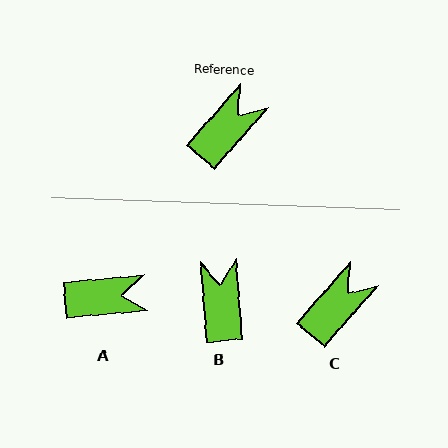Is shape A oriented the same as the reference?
No, it is off by about 43 degrees.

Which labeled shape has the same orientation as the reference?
C.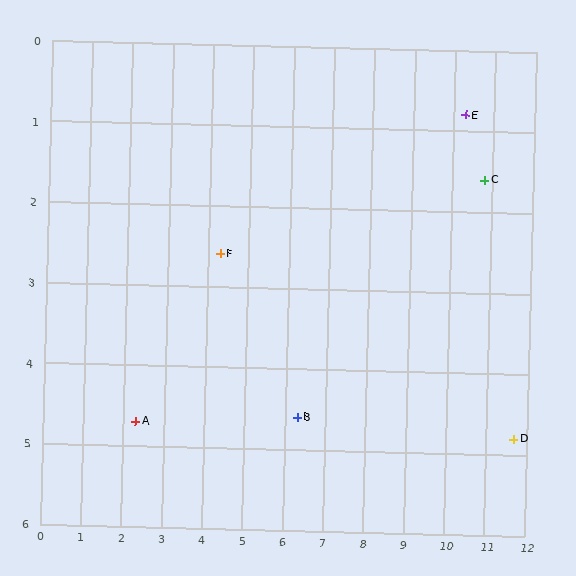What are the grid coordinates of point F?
Point F is at approximately (4.3, 2.6).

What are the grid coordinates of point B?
Point B is at approximately (6.3, 4.6).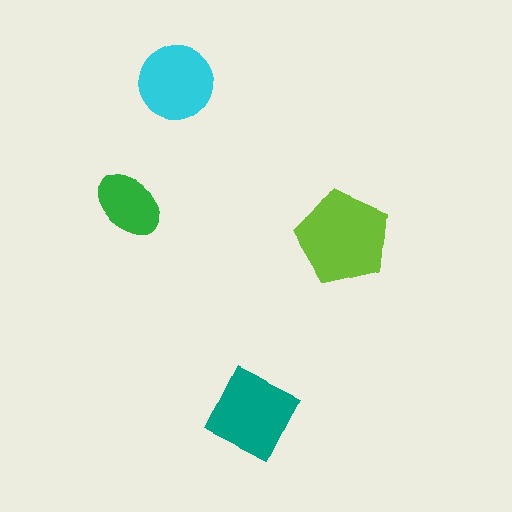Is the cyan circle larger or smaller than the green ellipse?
Larger.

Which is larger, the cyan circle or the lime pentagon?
The lime pentagon.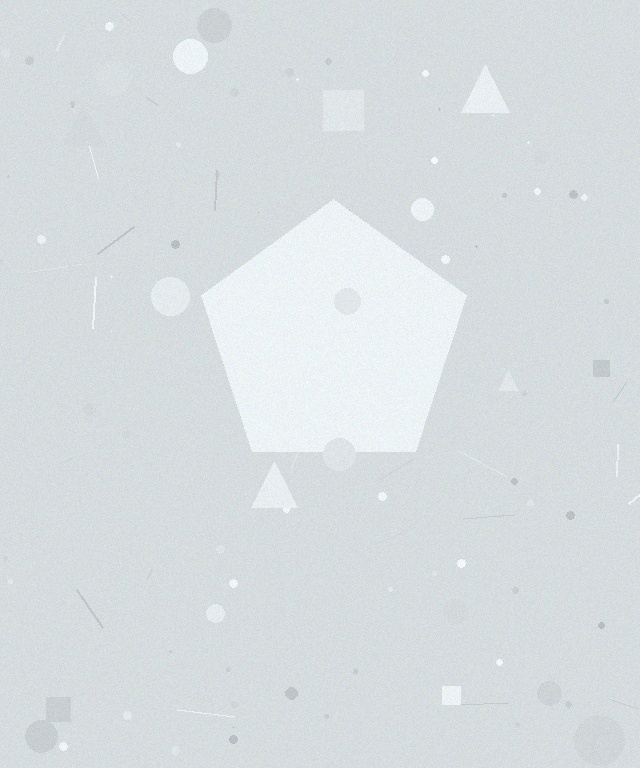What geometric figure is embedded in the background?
A pentagon is embedded in the background.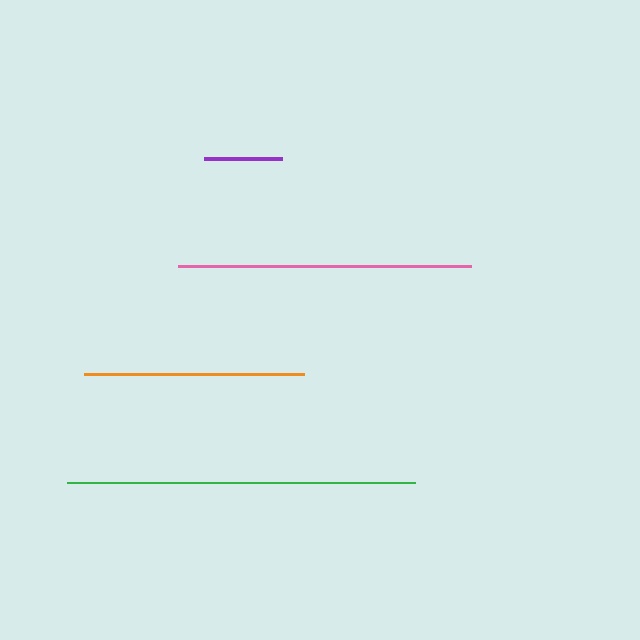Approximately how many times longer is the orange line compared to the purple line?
The orange line is approximately 2.8 times the length of the purple line.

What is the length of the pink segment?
The pink segment is approximately 292 pixels long.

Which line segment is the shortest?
The purple line is the shortest at approximately 78 pixels.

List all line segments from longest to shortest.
From longest to shortest: green, pink, orange, purple.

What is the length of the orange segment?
The orange segment is approximately 220 pixels long.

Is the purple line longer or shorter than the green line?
The green line is longer than the purple line.